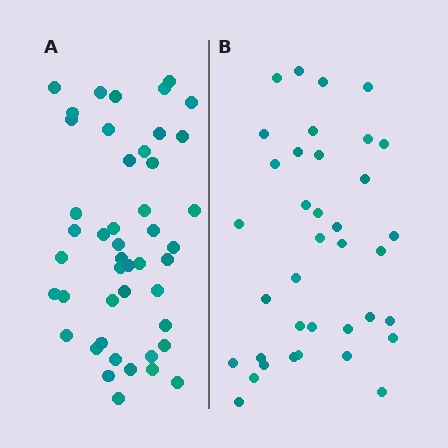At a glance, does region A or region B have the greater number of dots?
Region A (the left region) has more dots.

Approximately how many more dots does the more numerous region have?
Region A has roughly 8 or so more dots than region B.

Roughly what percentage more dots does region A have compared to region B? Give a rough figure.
About 25% more.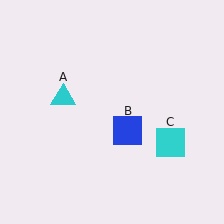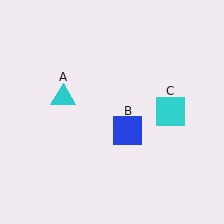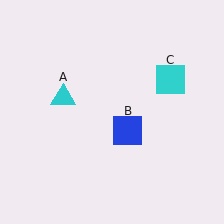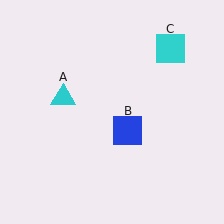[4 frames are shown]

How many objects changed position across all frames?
1 object changed position: cyan square (object C).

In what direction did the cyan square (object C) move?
The cyan square (object C) moved up.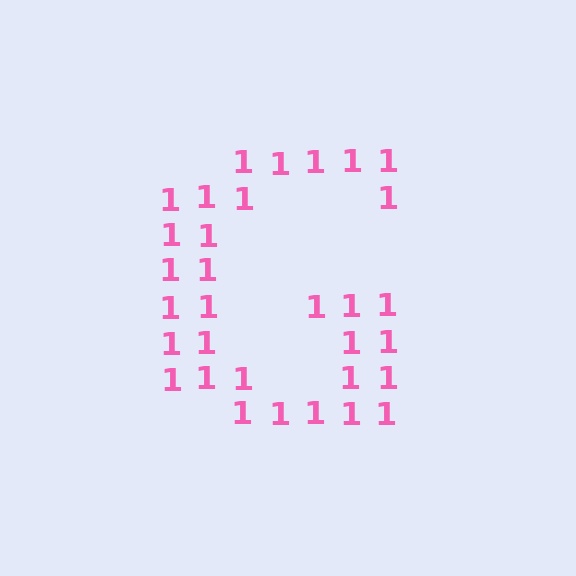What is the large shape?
The large shape is the letter G.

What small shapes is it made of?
It is made of small digit 1's.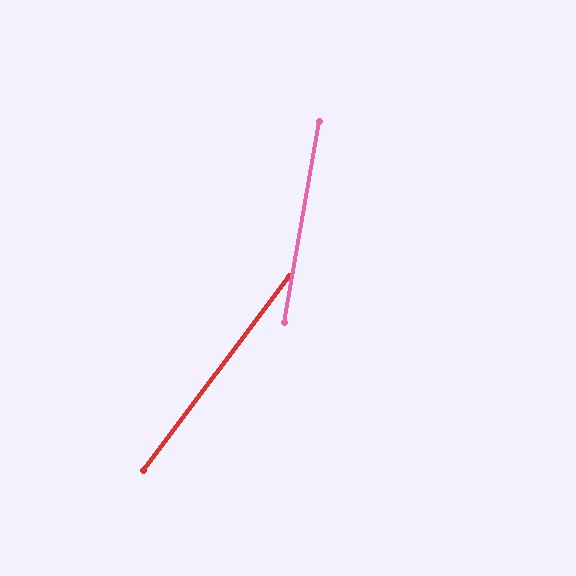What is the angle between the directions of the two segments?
Approximately 27 degrees.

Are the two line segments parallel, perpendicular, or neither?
Neither parallel nor perpendicular — they differ by about 27°.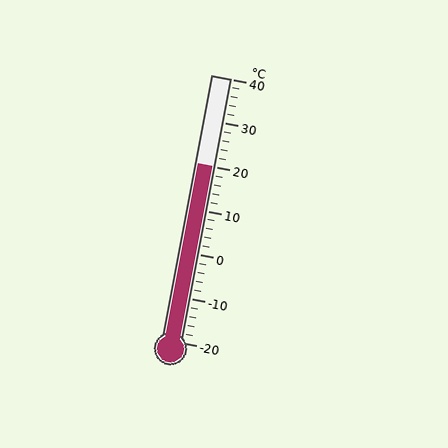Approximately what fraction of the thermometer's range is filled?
The thermometer is filled to approximately 65% of its range.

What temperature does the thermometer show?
The thermometer shows approximately 20°C.